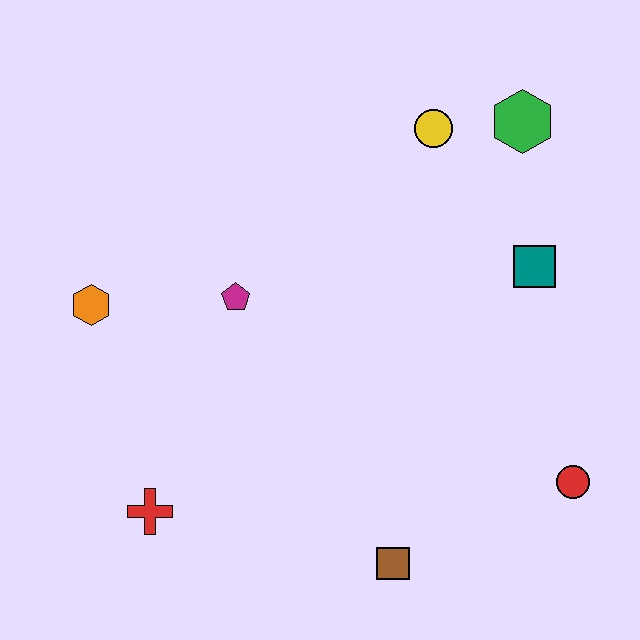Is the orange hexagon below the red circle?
No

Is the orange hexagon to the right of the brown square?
No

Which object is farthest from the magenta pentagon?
The red circle is farthest from the magenta pentagon.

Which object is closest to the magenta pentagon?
The orange hexagon is closest to the magenta pentagon.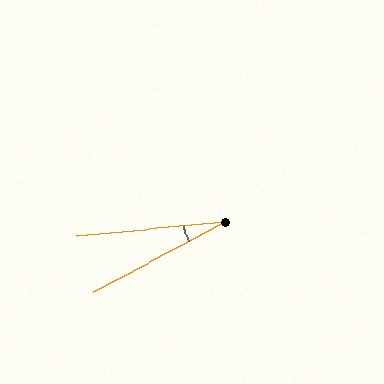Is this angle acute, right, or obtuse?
It is acute.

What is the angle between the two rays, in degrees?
Approximately 23 degrees.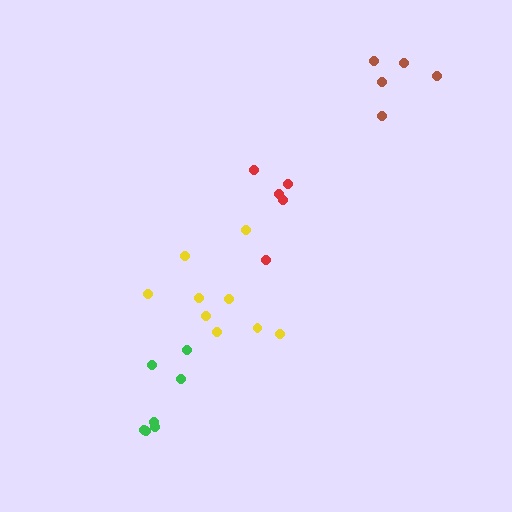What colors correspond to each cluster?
The clusters are colored: green, yellow, brown, red.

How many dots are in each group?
Group 1: 7 dots, Group 2: 9 dots, Group 3: 5 dots, Group 4: 5 dots (26 total).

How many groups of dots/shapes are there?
There are 4 groups.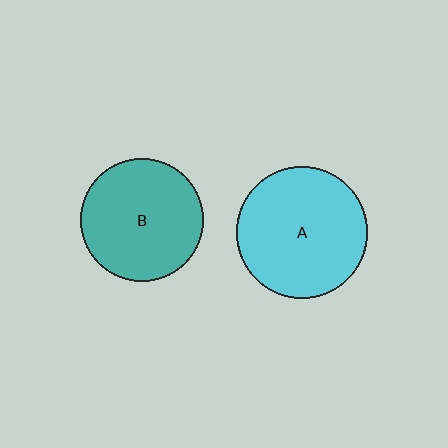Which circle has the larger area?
Circle A (cyan).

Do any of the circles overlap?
No, none of the circles overlap.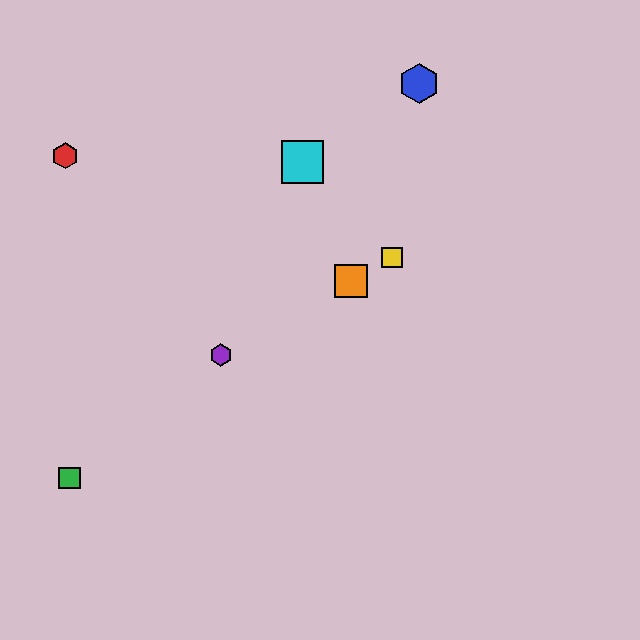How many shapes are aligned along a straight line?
3 shapes (the yellow square, the purple hexagon, the orange square) are aligned along a straight line.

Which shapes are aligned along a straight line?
The yellow square, the purple hexagon, the orange square are aligned along a straight line.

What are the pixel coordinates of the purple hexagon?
The purple hexagon is at (221, 355).